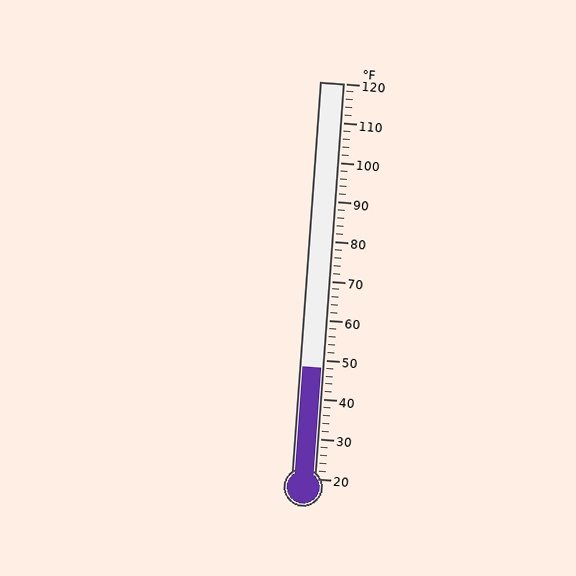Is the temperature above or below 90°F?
The temperature is below 90°F.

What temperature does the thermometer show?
The thermometer shows approximately 48°F.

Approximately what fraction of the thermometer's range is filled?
The thermometer is filled to approximately 30% of its range.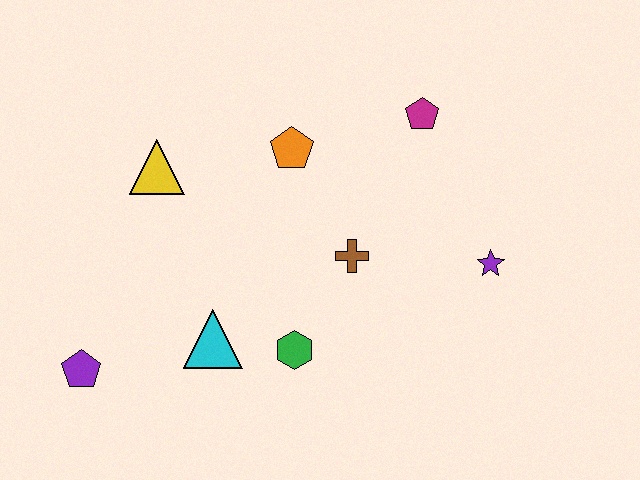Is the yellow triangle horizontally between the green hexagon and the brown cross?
No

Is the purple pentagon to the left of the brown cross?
Yes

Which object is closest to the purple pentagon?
The cyan triangle is closest to the purple pentagon.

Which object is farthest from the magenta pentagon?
The purple pentagon is farthest from the magenta pentagon.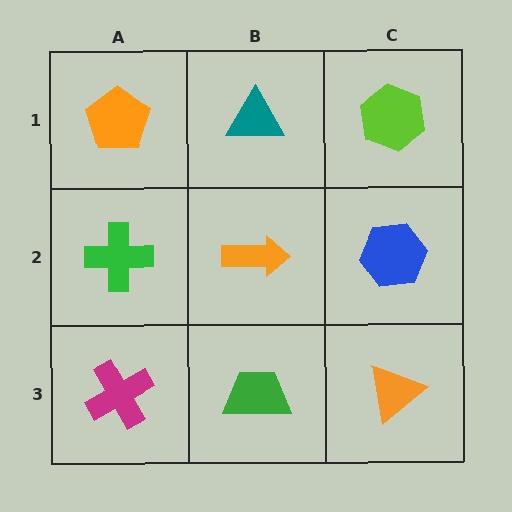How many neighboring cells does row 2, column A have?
3.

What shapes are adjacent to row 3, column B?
An orange arrow (row 2, column B), a magenta cross (row 3, column A), an orange triangle (row 3, column C).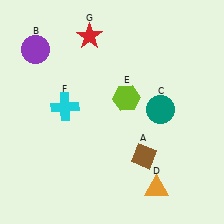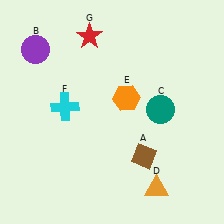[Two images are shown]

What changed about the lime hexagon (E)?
In Image 1, E is lime. In Image 2, it changed to orange.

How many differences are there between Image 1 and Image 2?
There is 1 difference between the two images.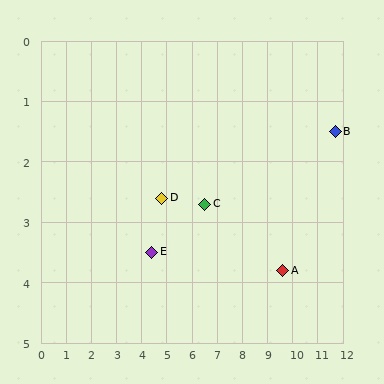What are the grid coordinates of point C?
Point C is at approximately (6.5, 2.7).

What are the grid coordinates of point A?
Point A is at approximately (9.6, 3.8).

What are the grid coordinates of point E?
Point E is at approximately (4.4, 3.5).